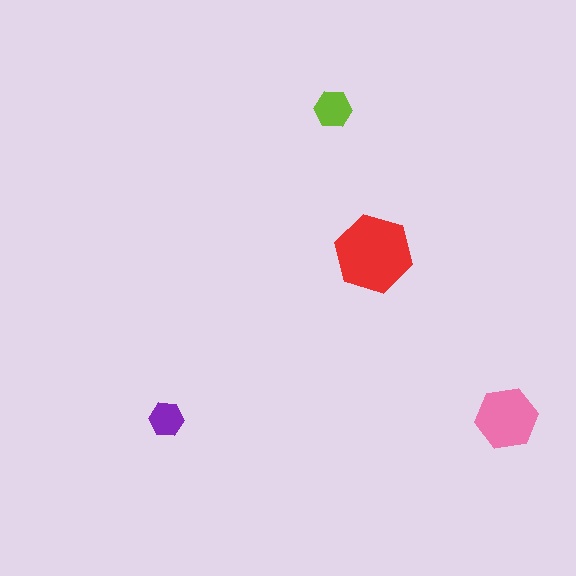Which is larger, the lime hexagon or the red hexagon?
The red one.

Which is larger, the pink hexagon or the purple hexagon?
The pink one.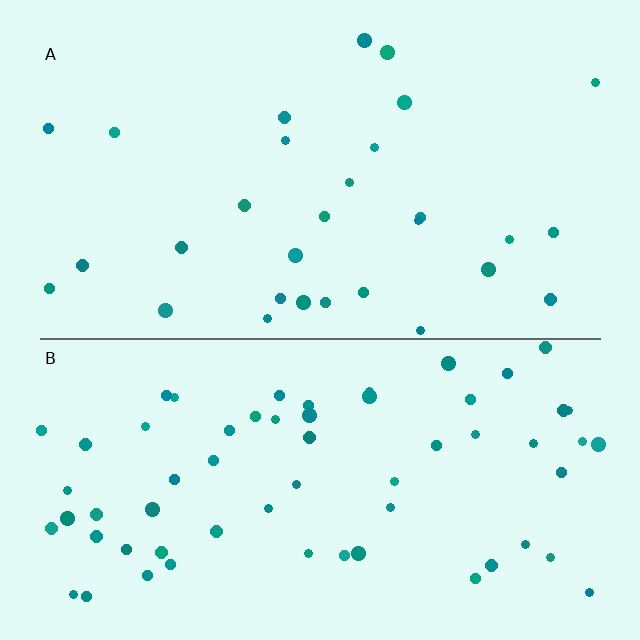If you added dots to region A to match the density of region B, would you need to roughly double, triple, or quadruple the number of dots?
Approximately double.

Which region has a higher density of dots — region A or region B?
B (the bottom).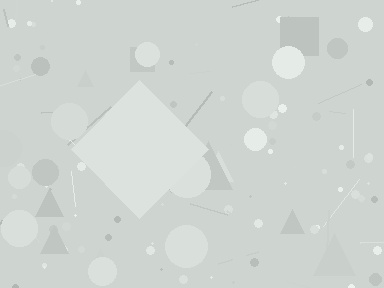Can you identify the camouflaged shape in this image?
The camouflaged shape is a diamond.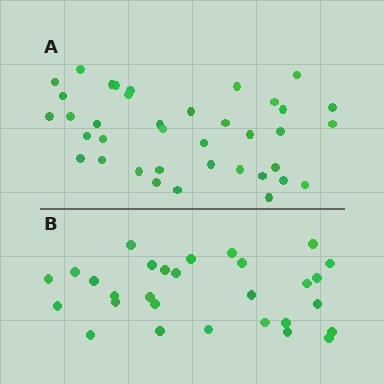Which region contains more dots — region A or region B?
Region A (the top region) has more dots.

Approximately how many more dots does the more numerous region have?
Region A has roughly 8 or so more dots than region B.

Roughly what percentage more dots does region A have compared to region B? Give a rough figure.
About 30% more.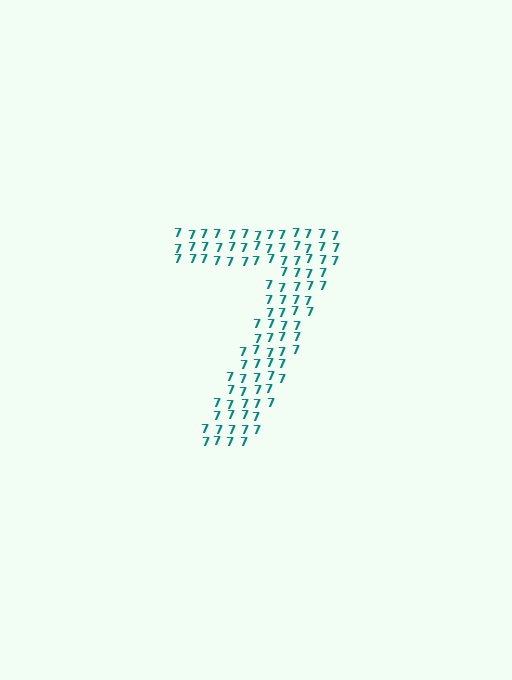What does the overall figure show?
The overall figure shows the digit 7.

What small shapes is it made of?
It is made of small digit 7's.